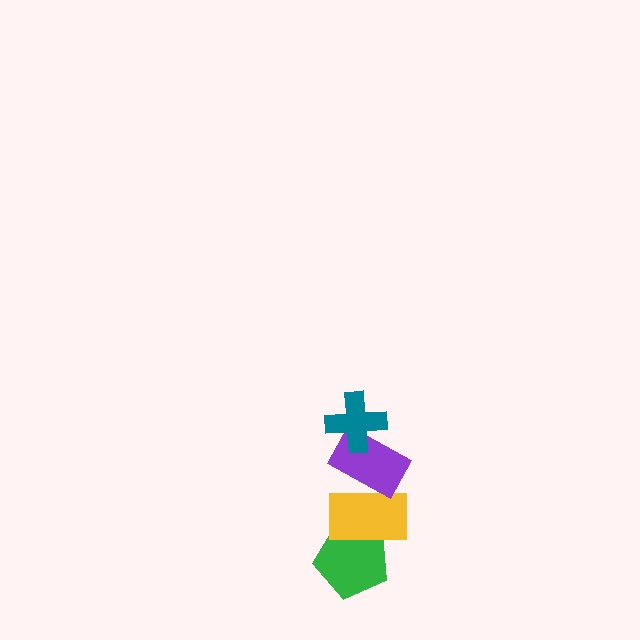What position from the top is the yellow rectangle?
The yellow rectangle is 3rd from the top.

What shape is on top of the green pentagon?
The yellow rectangle is on top of the green pentagon.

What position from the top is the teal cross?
The teal cross is 1st from the top.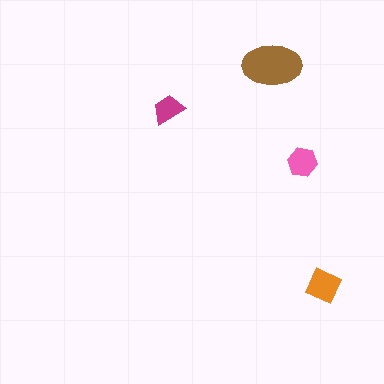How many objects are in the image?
There are 4 objects in the image.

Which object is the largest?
The brown ellipse.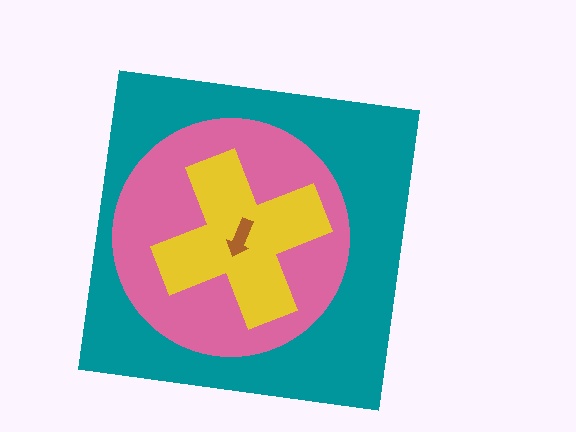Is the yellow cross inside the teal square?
Yes.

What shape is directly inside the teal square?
The pink circle.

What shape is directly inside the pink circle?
The yellow cross.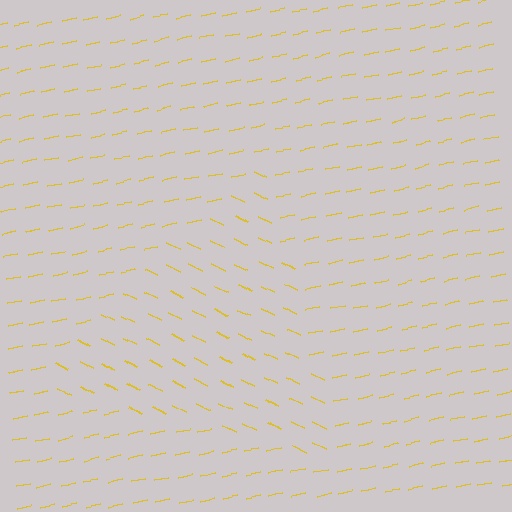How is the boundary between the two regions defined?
The boundary is defined purely by a change in line orientation (approximately 38 degrees difference). All lines are the same color and thickness.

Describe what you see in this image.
The image is filled with small yellow line segments. A triangle region in the image has lines oriented differently from the surrounding lines, creating a visible texture boundary.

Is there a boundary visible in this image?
Yes, there is a texture boundary formed by a change in line orientation.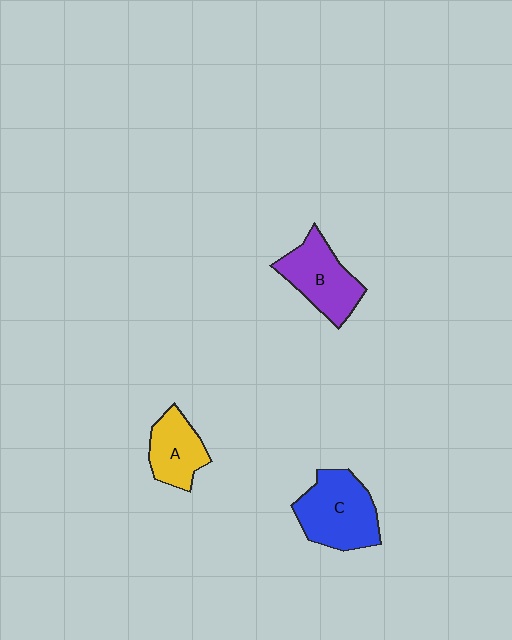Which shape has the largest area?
Shape C (blue).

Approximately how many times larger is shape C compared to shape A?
Approximately 1.5 times.